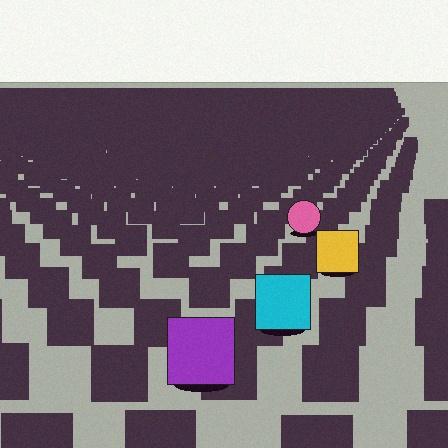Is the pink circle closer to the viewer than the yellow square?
No. The yellow square is closer — you can tell from the texture gradient: the ground texture is coarser near it.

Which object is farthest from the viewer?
The pink circle is farthest from the viewer. It appears smaller and the ground texture around it is denser.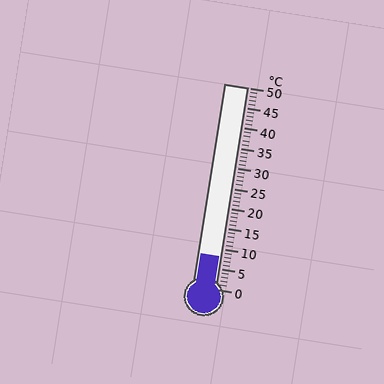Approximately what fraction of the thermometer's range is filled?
The thermometer is filled to approximately 15% of its range.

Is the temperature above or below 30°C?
The temperature is below 30°C.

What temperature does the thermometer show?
The thermometer shows approximately 8°C.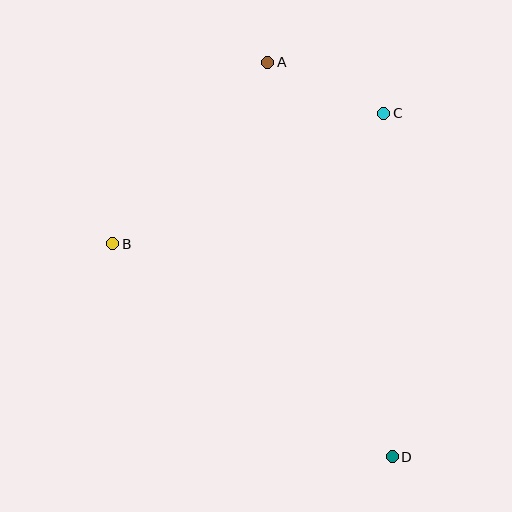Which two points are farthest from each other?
Points A and D are farthest from each other.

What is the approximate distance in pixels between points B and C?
The distance between B and C is approximately 301 pixels.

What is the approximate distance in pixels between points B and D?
The distance between B and D is approximately 351 pixels.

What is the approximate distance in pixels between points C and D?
The distance between C and D is approximately 344 pixels.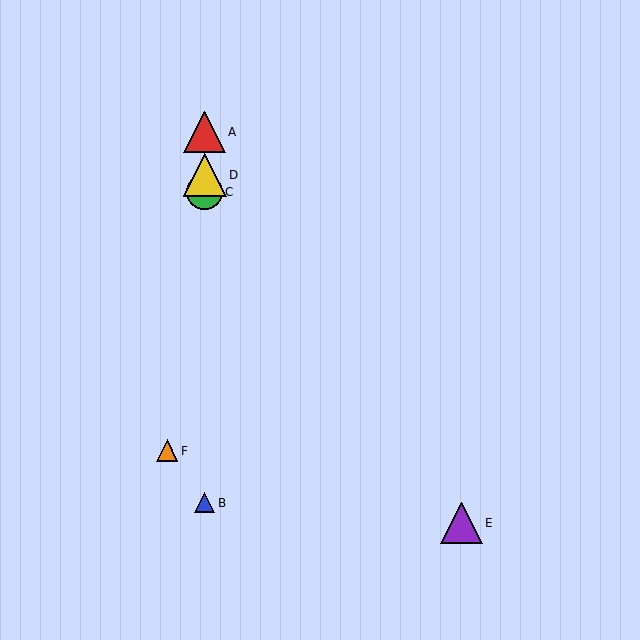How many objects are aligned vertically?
4 objects (A, B, C, D) are aligned vertically.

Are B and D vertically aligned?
Yes, both are at x≈205.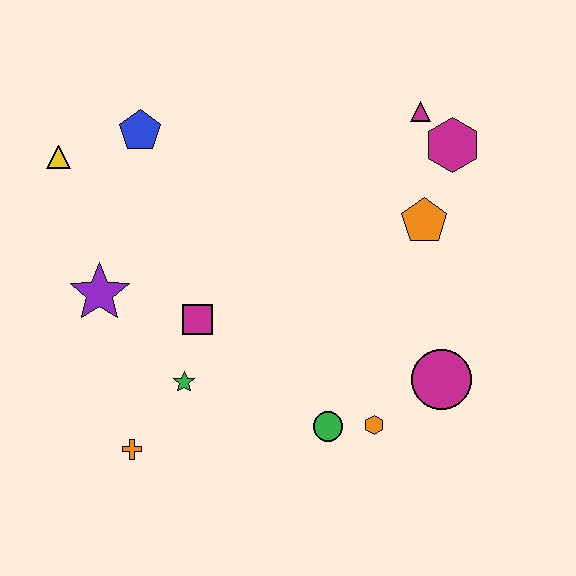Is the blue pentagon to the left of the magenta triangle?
Yes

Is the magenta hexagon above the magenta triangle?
No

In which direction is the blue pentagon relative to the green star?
The blue pentagon is above the green star.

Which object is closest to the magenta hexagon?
The magenta triangle is closest to the magenta hexagon.